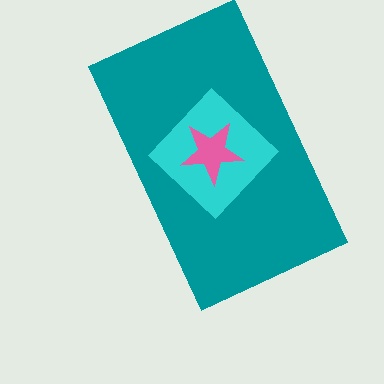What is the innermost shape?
The pink star.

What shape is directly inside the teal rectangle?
The cyan diamond.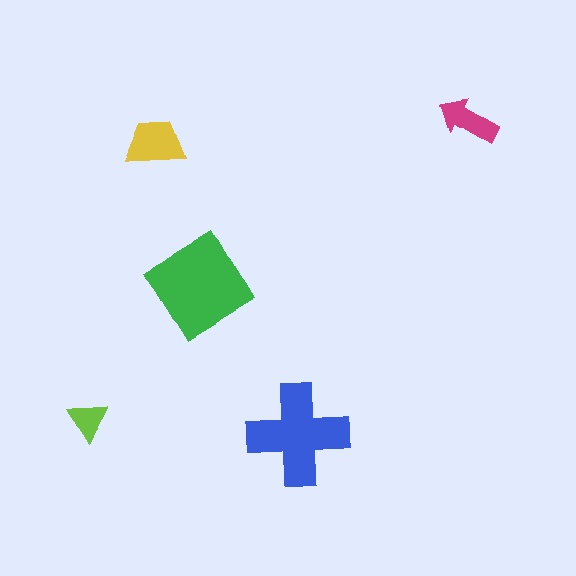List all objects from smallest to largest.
The lime triangle, the magenta arrow, the yellow trapezoid, the blue cross, the green diamond.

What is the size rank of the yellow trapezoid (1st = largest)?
3rd.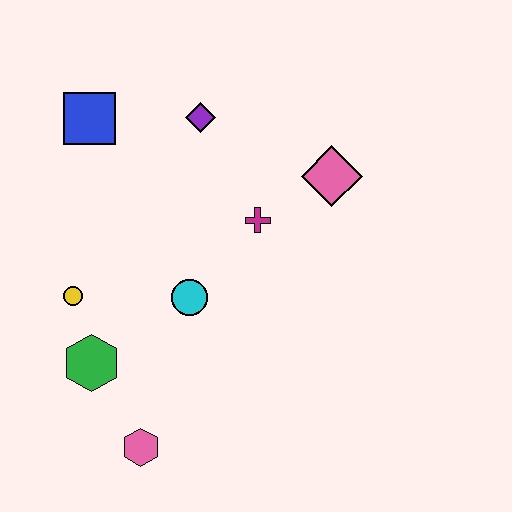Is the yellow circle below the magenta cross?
Yes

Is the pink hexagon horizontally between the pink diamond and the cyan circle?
No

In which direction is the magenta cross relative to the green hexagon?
The magenta cross is to the right of the green hexagon.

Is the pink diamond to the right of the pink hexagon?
Yes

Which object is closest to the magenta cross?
The pink diamond is closest to the magenta cross.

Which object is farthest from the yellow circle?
The pink diamond is farthest from the yellow circle.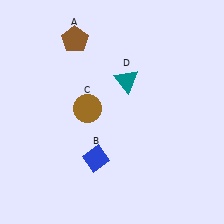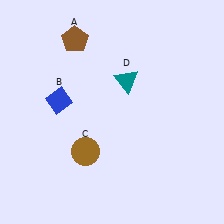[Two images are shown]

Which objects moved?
The objects that moved are: the blue diamond (B), the brown circle (C).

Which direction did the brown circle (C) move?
The brown circle (C) moved down.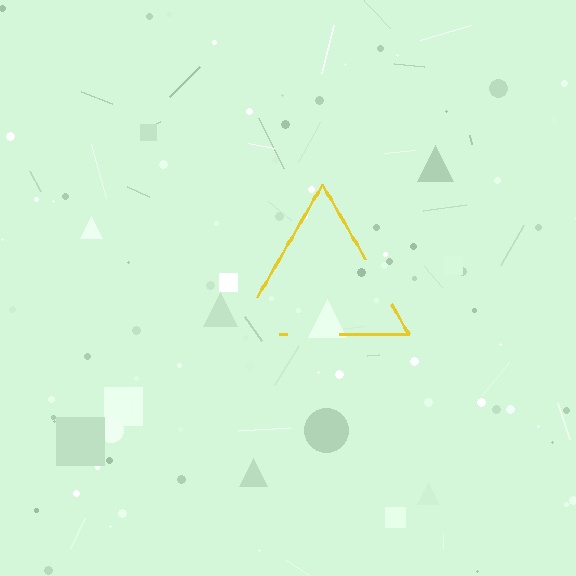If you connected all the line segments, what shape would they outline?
They would outline a triangle.